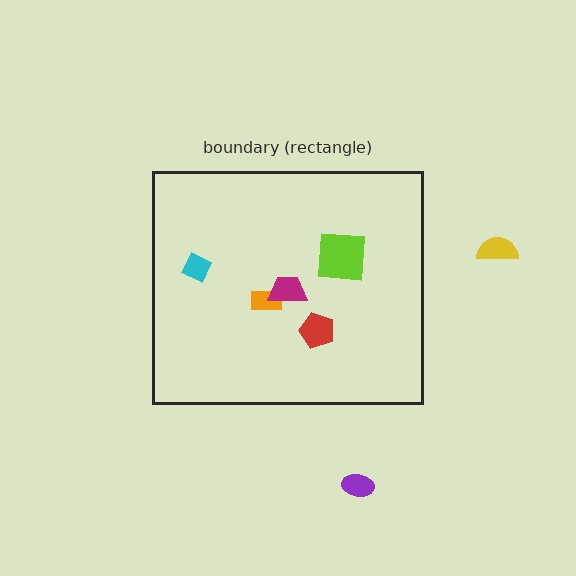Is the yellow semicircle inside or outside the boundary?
Outside.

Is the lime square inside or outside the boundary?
Inside.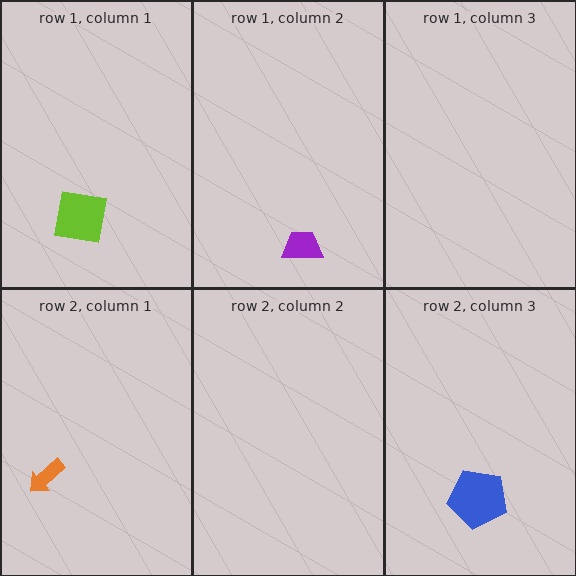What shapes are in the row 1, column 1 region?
The lime square.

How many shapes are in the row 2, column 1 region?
1.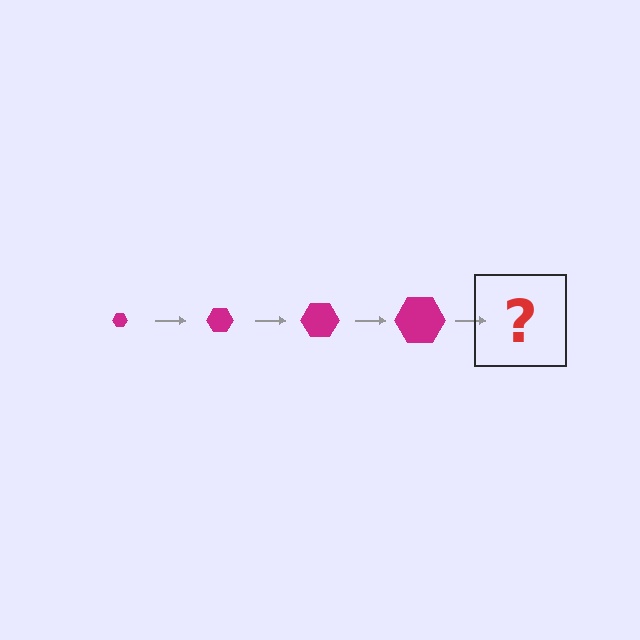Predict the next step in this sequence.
The next step is a magenta hexagon, larger than the previous one.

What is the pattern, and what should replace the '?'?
The pattern is that the hexagon gets progressively larger each step. The '?' should be a magenta hexagon, larger than the previous one.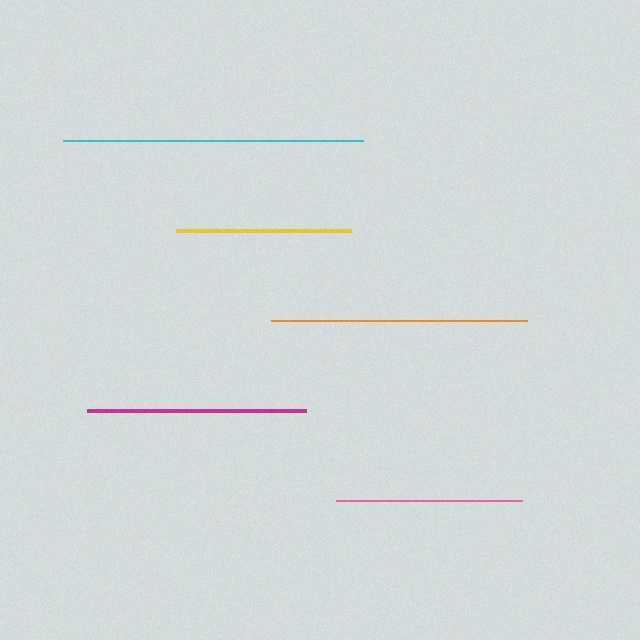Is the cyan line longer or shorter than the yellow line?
The cyan line is longer than the yellow line.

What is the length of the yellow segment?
The yellow segment is approximately 175 pixels long.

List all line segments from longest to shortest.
From longest to shortest: cyan, orange, magenta, pink, yellow.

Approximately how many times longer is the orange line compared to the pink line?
The orange line is approximately 1.4 times the length of the pink line.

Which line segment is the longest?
The cyan line is the longest at approximately 300 pixels.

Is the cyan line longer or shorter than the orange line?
The cyan line is longer than the orange line.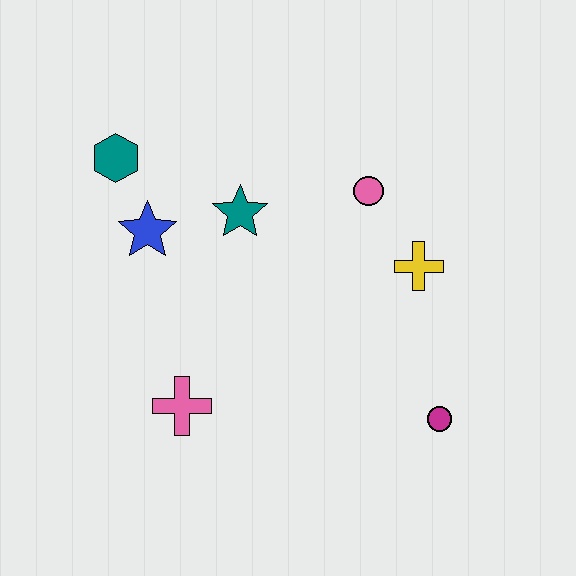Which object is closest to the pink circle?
The yellow cross is closest to the pink circle.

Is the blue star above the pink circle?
No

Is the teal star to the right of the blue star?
Yes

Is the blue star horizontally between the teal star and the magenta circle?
No